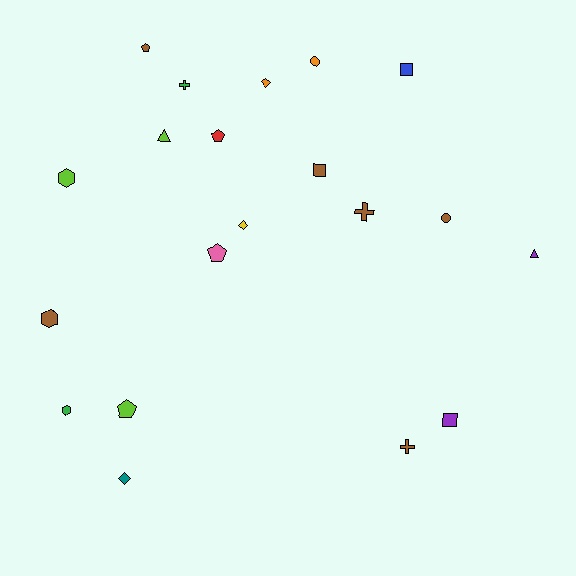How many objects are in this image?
There are 20 objects.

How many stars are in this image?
There are no stars.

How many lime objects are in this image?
There are 3 lime objects.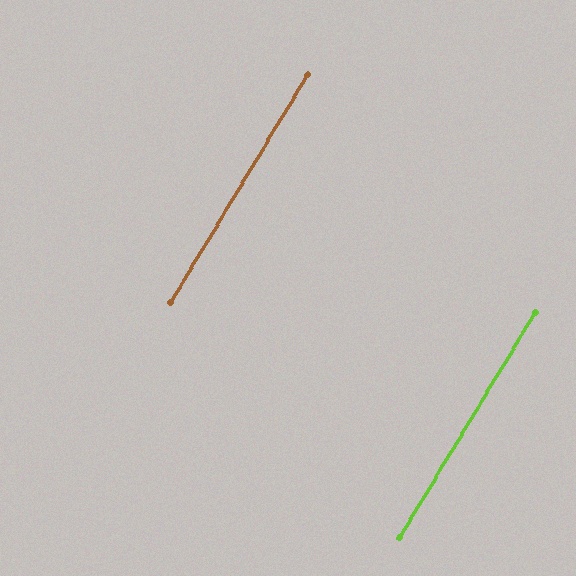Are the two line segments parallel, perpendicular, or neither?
Parallel — their directions differ by only 0.1°.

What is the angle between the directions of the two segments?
Approximately 0 degrees.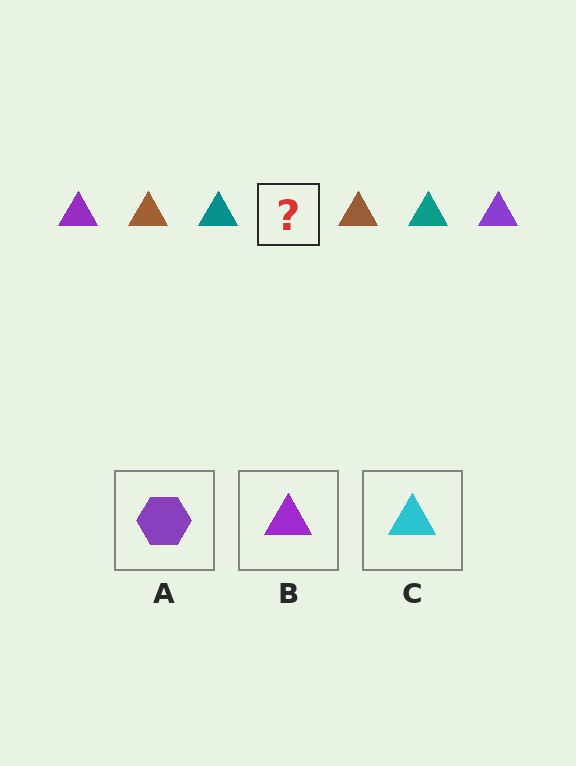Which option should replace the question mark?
Option B.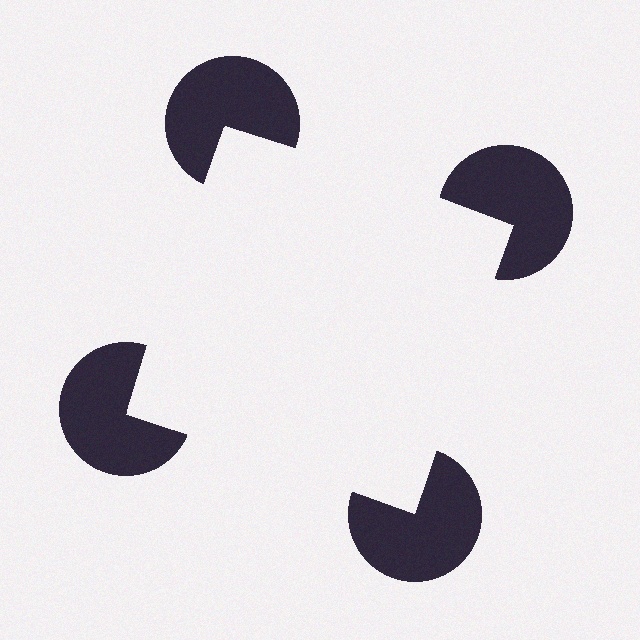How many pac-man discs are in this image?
There are 4 — one at each vertex of the illusory square.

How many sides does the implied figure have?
4 sides.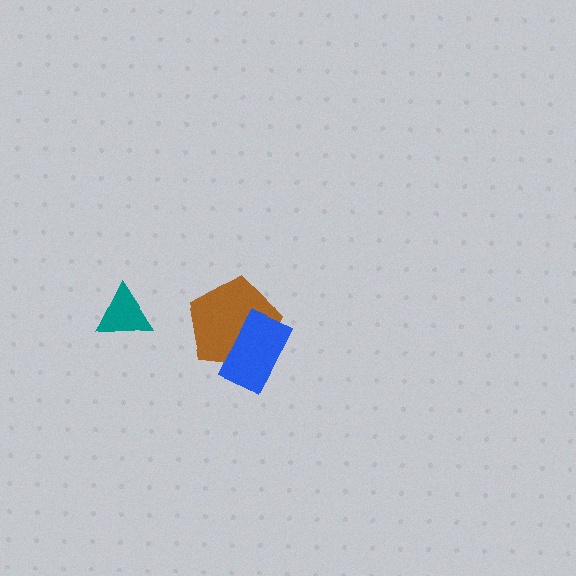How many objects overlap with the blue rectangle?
1 object overlaps with the blue rectangle.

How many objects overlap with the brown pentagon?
1 object overlaps with the brown pentagon.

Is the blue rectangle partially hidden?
No, no other shape covers it.